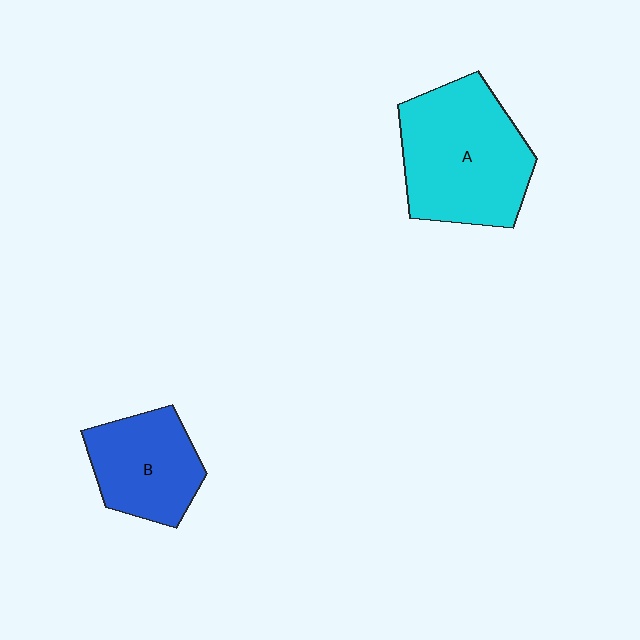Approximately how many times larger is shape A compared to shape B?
Approximately 1.6 times.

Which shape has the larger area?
Shape A (cyan).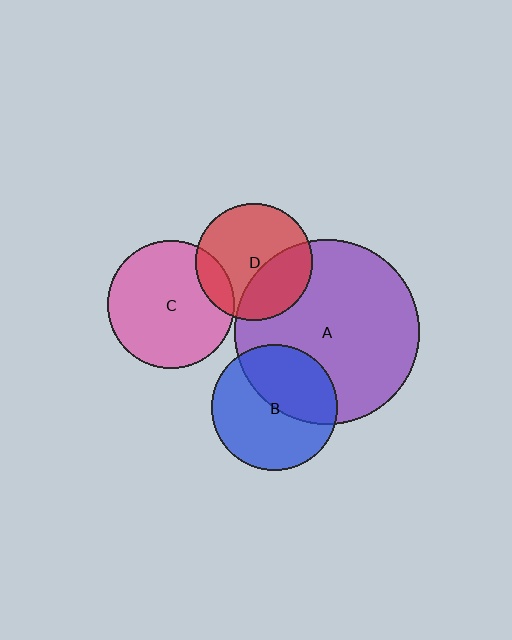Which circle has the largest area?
Circle A (purple).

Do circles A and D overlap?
Yes.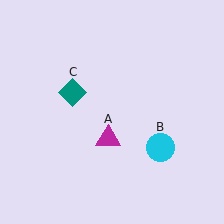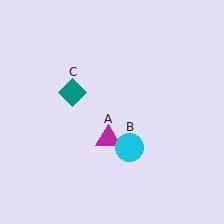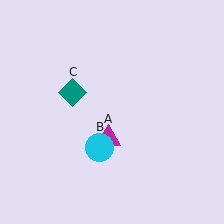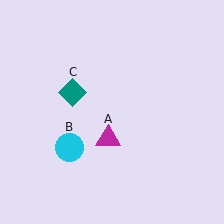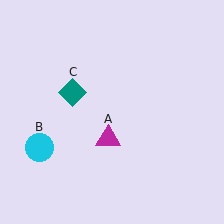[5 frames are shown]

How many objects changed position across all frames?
1 object changed position: cyan circle (object B).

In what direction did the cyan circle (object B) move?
The cyan circle (object B) moved left.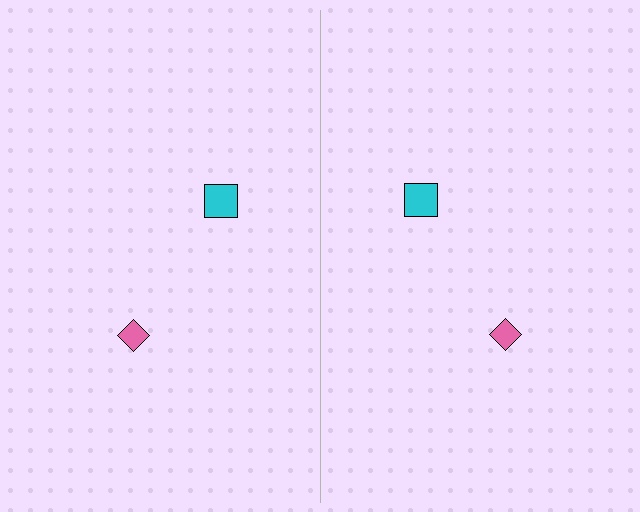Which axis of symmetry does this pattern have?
The pattern has a vertical axis of symmetry running through the center of the image.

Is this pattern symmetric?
Yes, this pattern has bilateral (reflection) symmetry.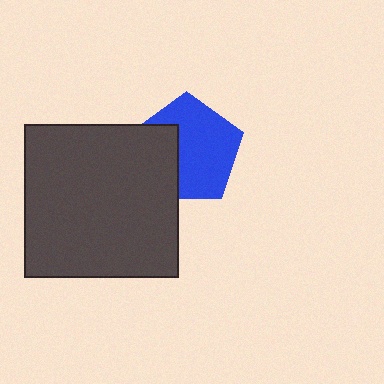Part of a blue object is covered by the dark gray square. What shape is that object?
It is a pentagon.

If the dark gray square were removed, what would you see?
You would see the complete blue pentagon.